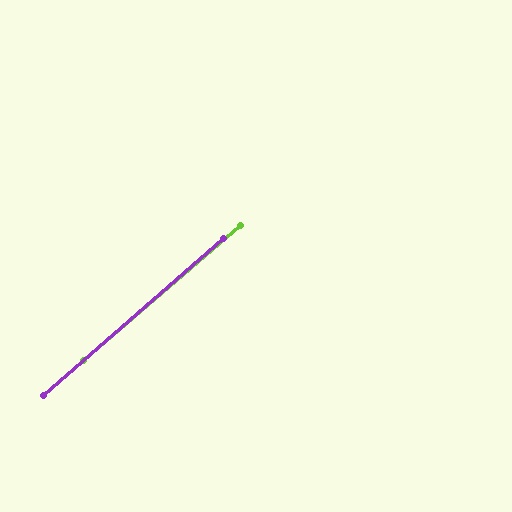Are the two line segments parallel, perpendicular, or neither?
Parallel — their directions differ by only 0.4°.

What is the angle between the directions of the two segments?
Approximately 0 degrees.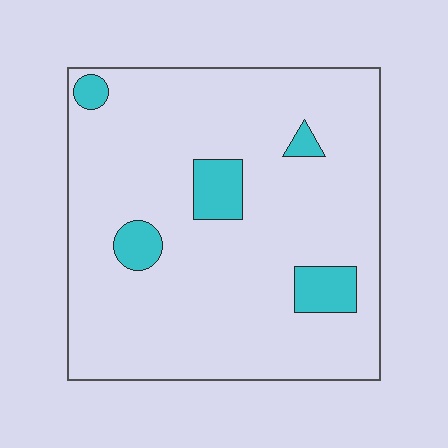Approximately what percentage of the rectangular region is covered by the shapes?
Approximately 10%.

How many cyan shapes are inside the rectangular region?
5.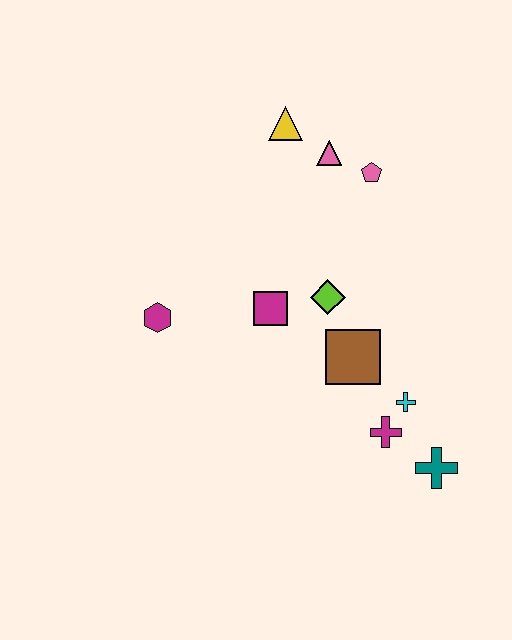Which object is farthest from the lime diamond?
The teal cross is farthest from the lime diamond.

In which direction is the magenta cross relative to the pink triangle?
The magenta cross is below the pink triangle.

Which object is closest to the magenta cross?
The cyan cross is closest to the magenta cross.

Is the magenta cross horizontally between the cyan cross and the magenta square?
Yes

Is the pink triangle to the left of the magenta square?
No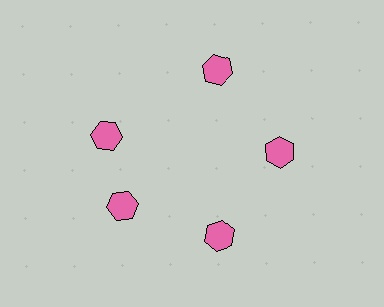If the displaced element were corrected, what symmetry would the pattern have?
It would have 5-fold rotational symmetry — the pattern would map onto itself every 72 degrees.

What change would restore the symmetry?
The symmetry would be restored by rotating it back into even spacing with its neighbors so that all 5 hexagons sit at equal angles and equal distance from the center.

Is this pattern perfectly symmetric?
No. The 5 pink hexagons are arranged in a ring, but one element near the 10 o'clock position is rotated out of alignment along the ring, breaking the 5-fold rotational symmetry.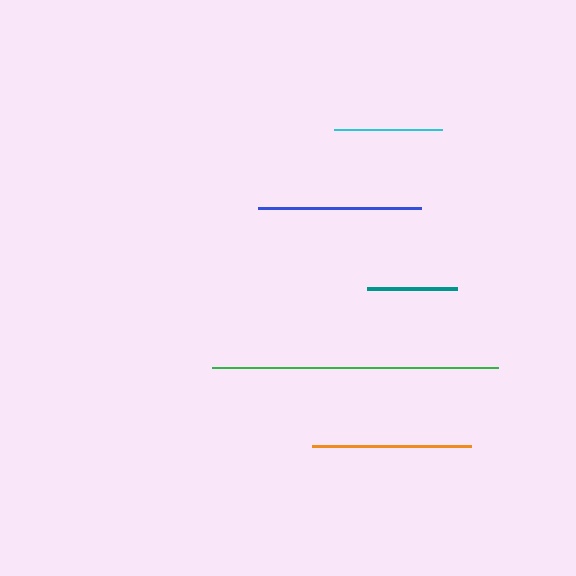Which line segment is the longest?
The green line is the longest at approximately 286 pixels.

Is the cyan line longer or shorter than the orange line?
The orange line is longer than the cyan line.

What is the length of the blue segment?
The blue segment is approximately 163 pixels long.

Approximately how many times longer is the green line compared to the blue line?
The green line is approximately 1.8 times the length of the blue line.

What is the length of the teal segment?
The teal segment is approximately 90 pixels long.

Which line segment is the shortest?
The teal line is the shortest at approximately 90 pixels.